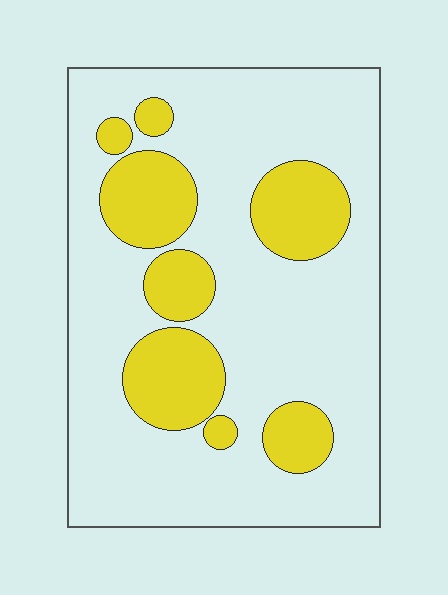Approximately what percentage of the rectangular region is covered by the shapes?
Approximately 25%.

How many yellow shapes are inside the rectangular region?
8.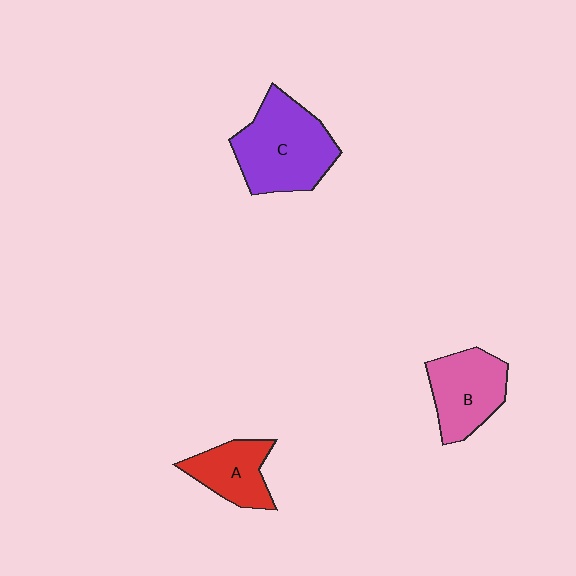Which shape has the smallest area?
Shape A (red).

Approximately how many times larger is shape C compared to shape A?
Approximately 1.8 times.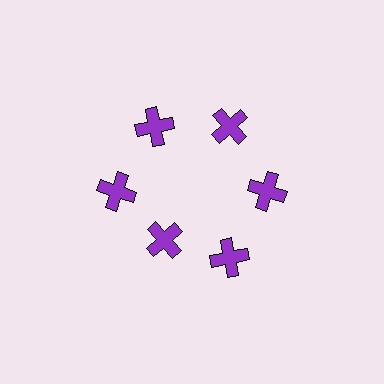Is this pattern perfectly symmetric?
No. The 6 purple crosses are arranged in a ring, but one element near the 7 o'clock position is pulled inward toward the center, breaking the 6-fold rotational symmetry.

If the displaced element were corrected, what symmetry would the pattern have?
It would have 6-fold rotational symmetry — the pattern would map onto itself every 60 degrees.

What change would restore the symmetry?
The symmetry would be restored by moving it outward, back onto the ring so that all 6 crosses sit at equal angles and equal distance from the center.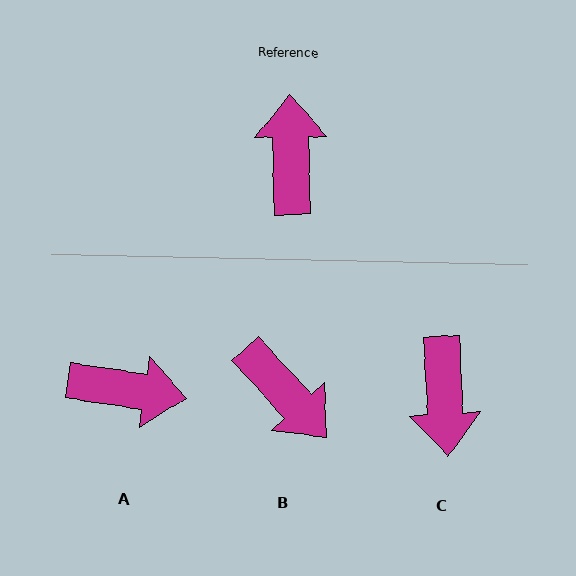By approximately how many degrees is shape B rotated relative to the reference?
Approximately 139 degrees clockwise.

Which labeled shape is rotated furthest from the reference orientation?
C, about 178 degrees away.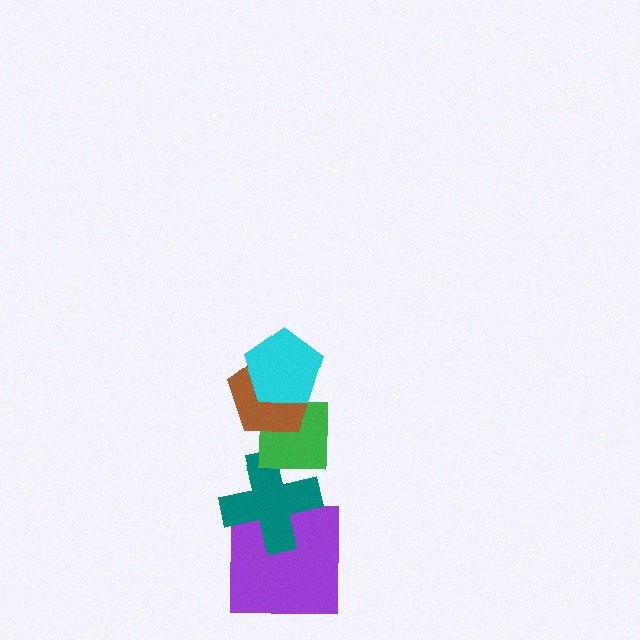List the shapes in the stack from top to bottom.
From top to bottom: the cyan pentagon, the brown pentagon, the green square, the teal cross, the purple square.